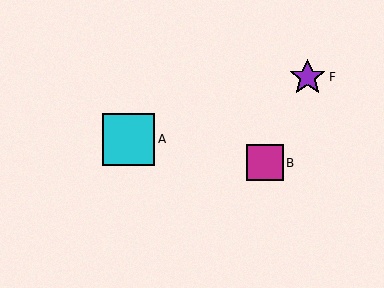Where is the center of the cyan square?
The center of the cyan square is at (128, 139).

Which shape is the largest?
The cyan square (labeled A) is the largest.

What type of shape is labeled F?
Shape F is a purple star.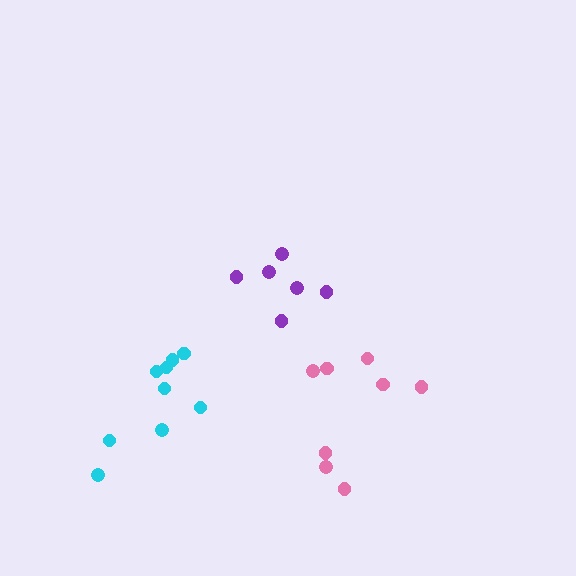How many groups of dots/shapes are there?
There are 3 groups.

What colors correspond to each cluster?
The clusters are colored: pink, purple, cyan.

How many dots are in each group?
Group 1: 8 dots, Group 2: 6 dots, Group 3: 9 dots (23 total).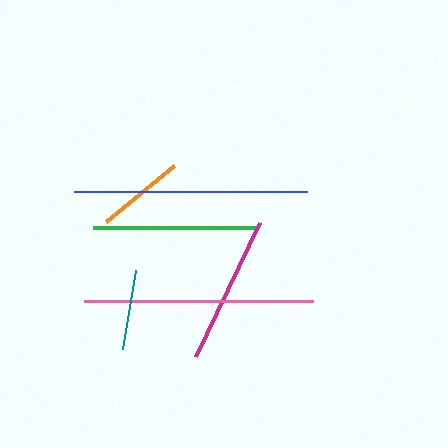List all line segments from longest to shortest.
From longest to shortest: blue, pink, green, magenta, orange, teal.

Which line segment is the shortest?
The teal line is the shortest at approximately 80 pixels.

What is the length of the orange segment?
The orange segment is approximately 87 pixels long.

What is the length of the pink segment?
The pink segment is approximately 229 pixels long.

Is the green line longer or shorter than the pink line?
The pink line is longer than the green line.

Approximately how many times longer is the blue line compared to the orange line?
The blue line is approximately 2.7 times the length of the orange line.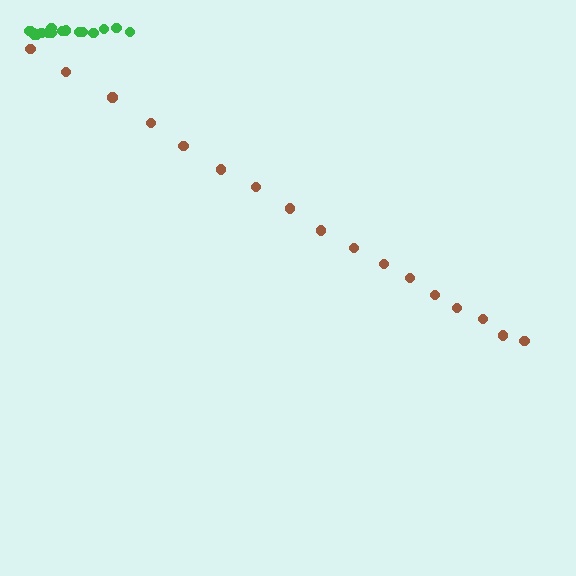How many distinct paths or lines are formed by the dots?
There are 2 distinct paths.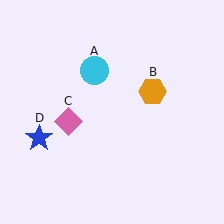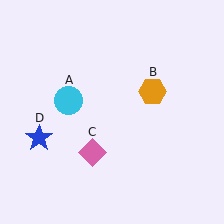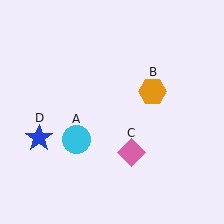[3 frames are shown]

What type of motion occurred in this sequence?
The cyan circle (object A), pink diamond (object C) rotated counterclockwise around the center of the scene.